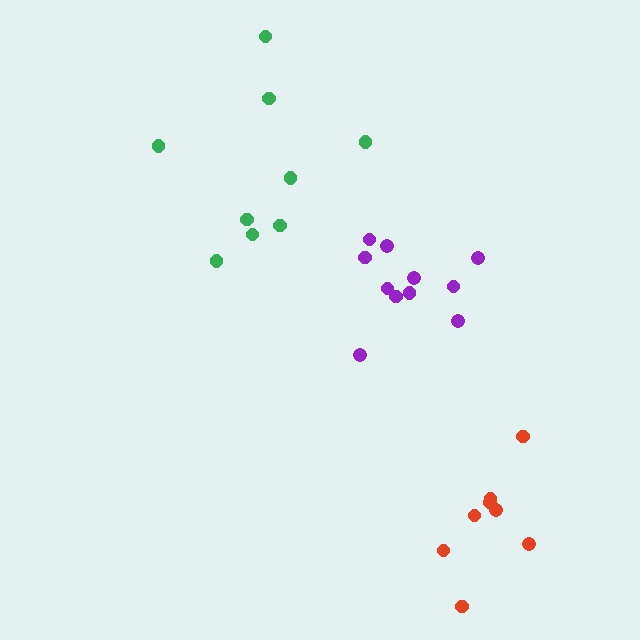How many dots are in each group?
Group 1: 11 dots, Group 2: 9 dots, Group 3: 8 dots (28 total).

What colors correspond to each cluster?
The clusters are colored: purple, green, red.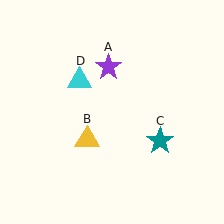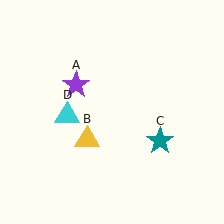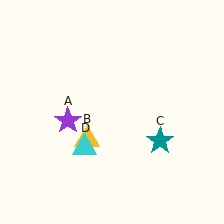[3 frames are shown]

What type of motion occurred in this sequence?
The purple star (object A), cyan triangle (object D) rotated counterclockwise around the center of the scene.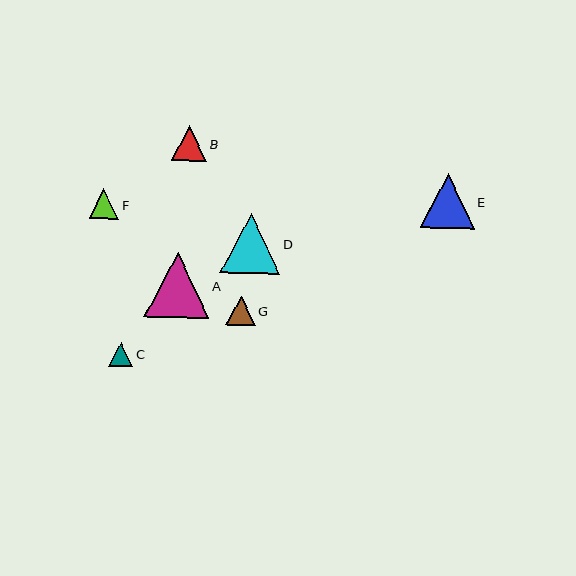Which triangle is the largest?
Triangle A is the largest with a size of approximately 64 pixels.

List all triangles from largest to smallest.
From largest to smallest: A, D, E, B, G, F, C.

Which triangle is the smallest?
Triangle C is the smallest with a size of approximately 24 pixels.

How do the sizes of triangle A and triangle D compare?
Triangle A and triangle D are approximately the same size.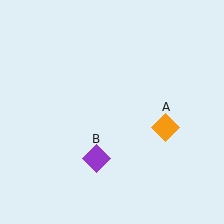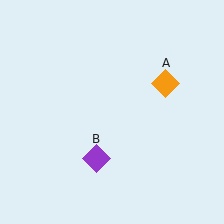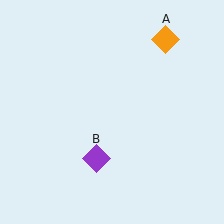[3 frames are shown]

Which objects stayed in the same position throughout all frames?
Purple diamond (object B) remained stationary.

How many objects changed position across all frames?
1 object changed position: orange diamond (object A).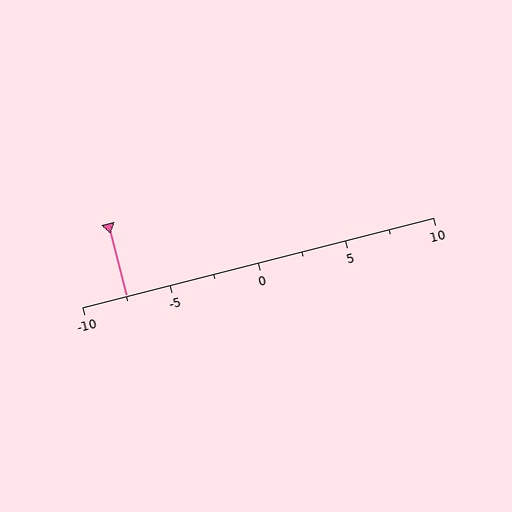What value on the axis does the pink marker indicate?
The marker indicates approximately -7.5.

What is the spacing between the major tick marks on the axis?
The major ticks are spaced 5 apart.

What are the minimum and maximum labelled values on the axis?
The axis runs from -10 to 10.